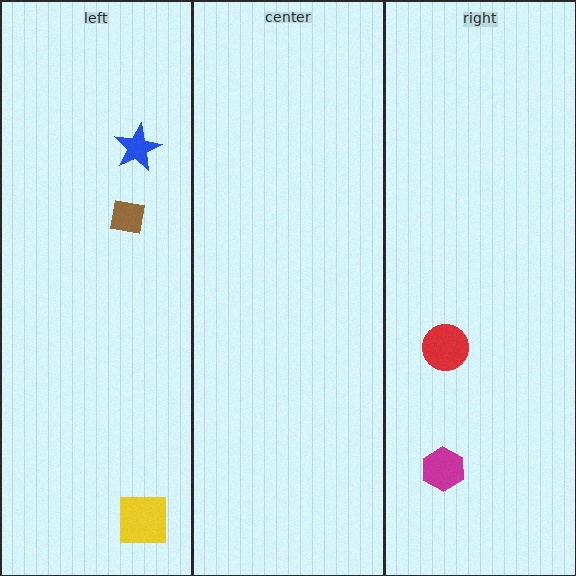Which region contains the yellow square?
The left region.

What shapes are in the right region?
The magenta hexagon, the red circle.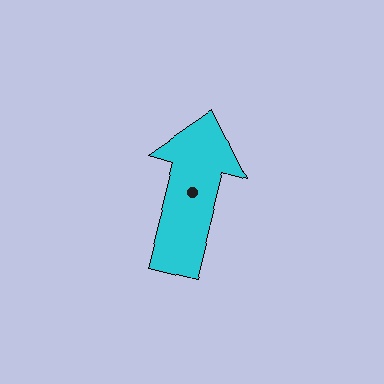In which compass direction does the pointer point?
North.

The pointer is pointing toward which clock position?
Roughly 12 o'clock.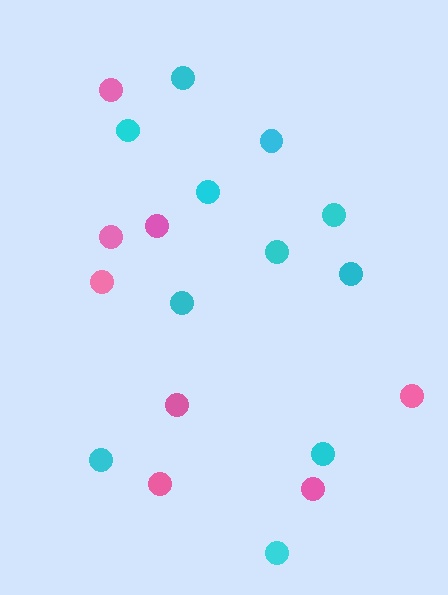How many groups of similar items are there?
There are 2 groups: one group of cyan circles (11) and one group of pink circles (8).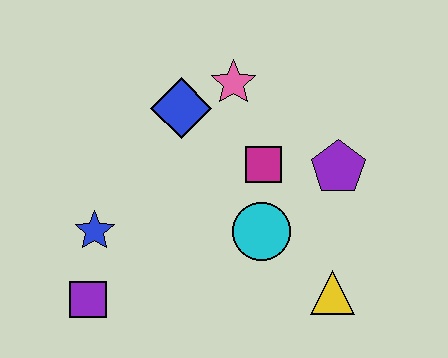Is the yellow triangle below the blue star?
Yes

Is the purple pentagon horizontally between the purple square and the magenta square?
No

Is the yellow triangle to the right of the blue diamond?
Yes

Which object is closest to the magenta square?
The cyan circle is closest to the magenta square.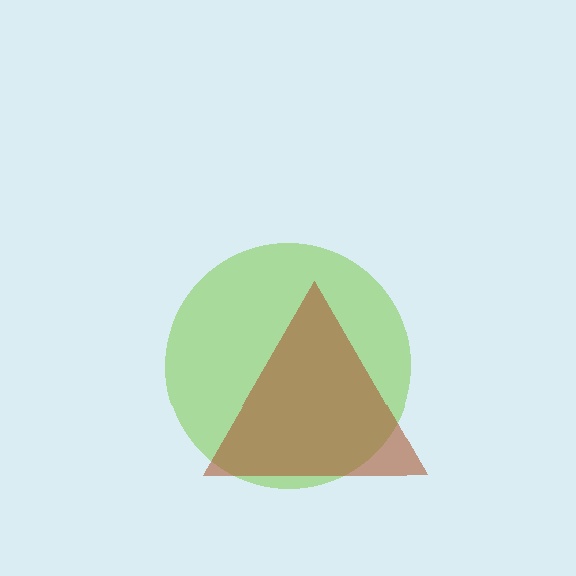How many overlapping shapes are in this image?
There are 2 overlapping shapes in the image.